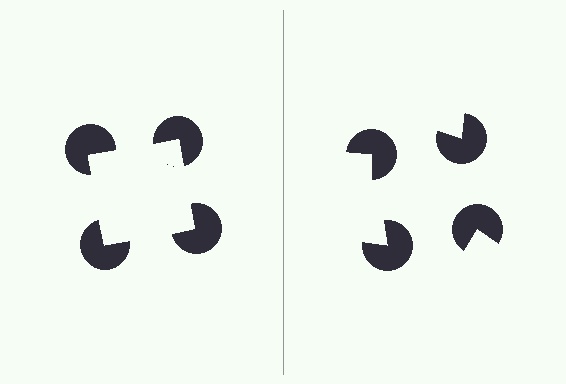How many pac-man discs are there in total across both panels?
8 — 4 on each side.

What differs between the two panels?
The pac-man discs are positioned identically on both sides; only the wedge orientations differ. On the left they align to a square; on the right they are misaligned.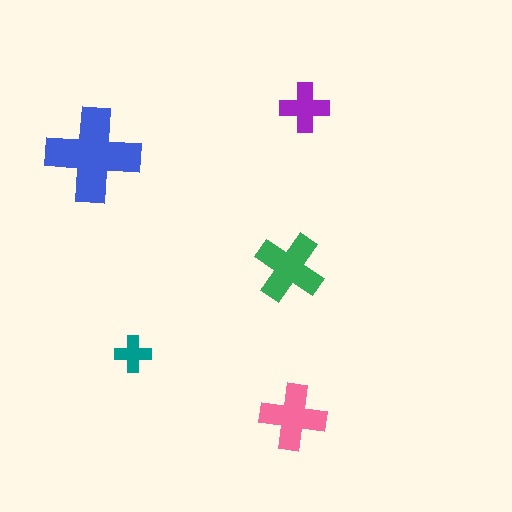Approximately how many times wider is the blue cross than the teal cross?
About 2.5 times wider.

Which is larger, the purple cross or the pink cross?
The pink one.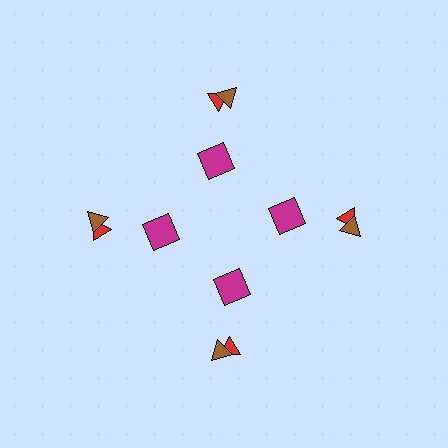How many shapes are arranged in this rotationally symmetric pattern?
There are 12 shapes, arranged in 4 groups of 3.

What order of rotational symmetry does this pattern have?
This pattern has 4-fold rotational symmetry.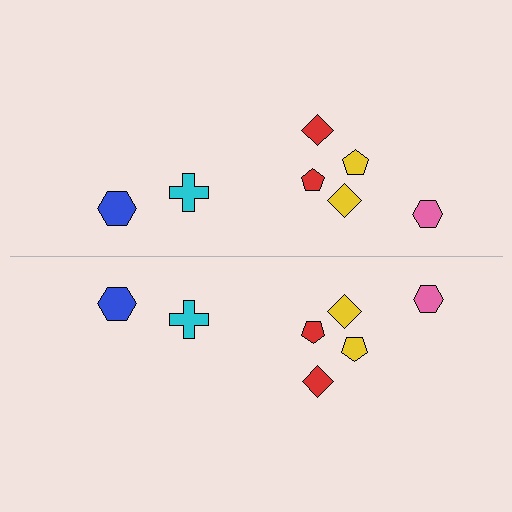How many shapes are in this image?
There are 14 shapes in this image.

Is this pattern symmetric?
Yes, this pattern has bilateral (reflection) symmetry.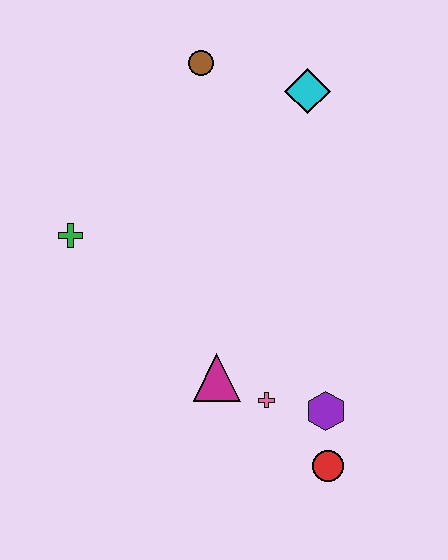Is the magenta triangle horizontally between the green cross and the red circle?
Yes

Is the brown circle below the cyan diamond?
No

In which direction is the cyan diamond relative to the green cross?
The cyan diamond is to the right of the green cross.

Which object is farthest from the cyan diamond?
The red circle is farthest from the cyan diamond.